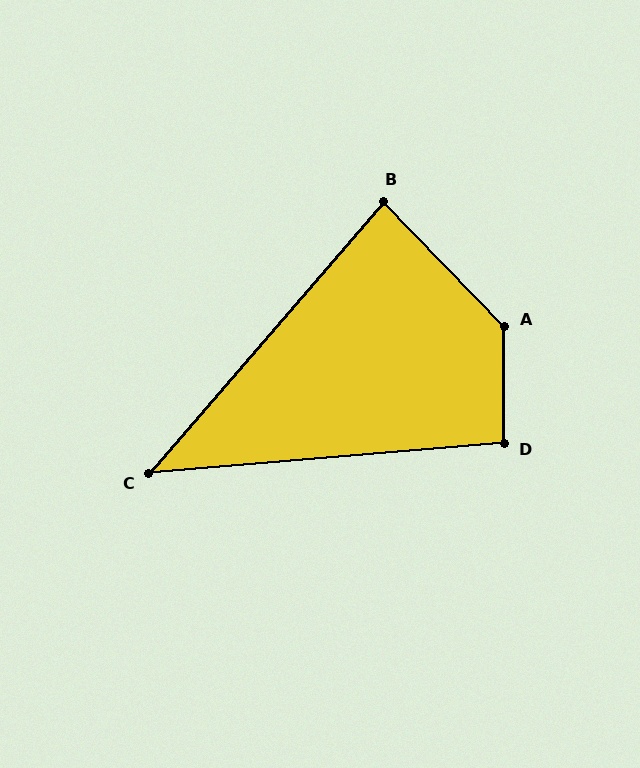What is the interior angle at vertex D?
Approximately 95 degrees (obtuse).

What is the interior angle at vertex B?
Approximately 85 degrees (acute).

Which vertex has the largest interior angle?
A, at approximately 136 degrees.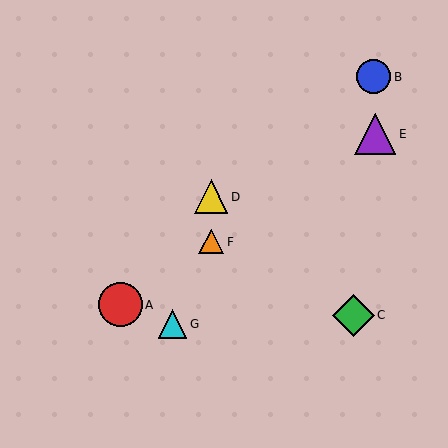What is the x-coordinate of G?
Object G is at x≈172.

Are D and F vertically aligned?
Yes, both are at x≈211.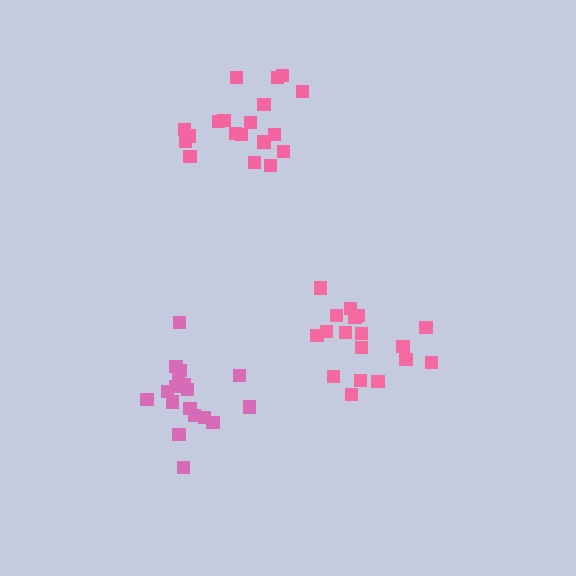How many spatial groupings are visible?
There are 3 spatial groupings.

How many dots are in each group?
Group 1: 18 dots, Group 2: 18 dots, Group 3: 19 dots (55 total).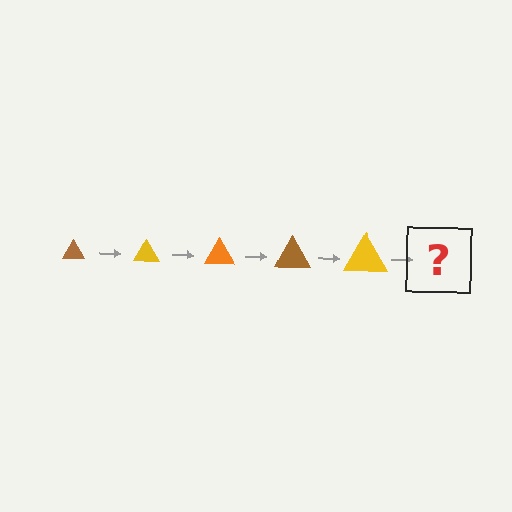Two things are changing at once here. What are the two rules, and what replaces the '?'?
The two rules are that the triangle grows larger each step and the color cycles through brown, yellow, and orange. The '?' should be an orange triangle, larger than the previous one.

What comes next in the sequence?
The next element should be an orange triangle, larger than the previous one.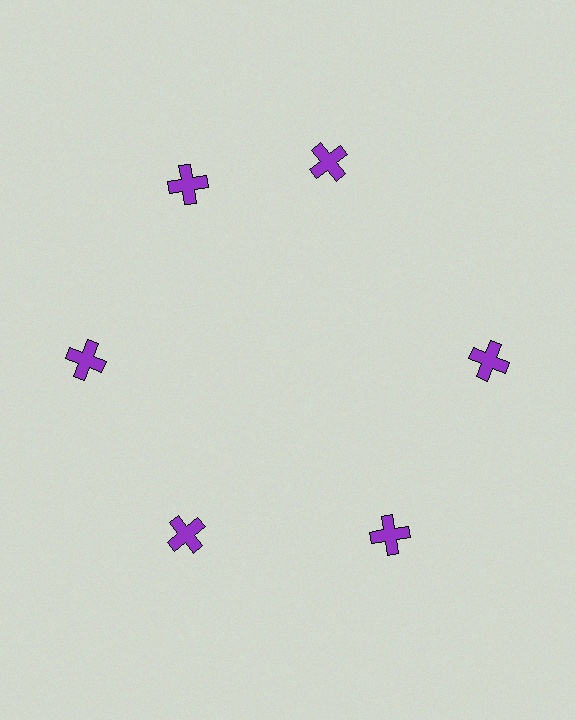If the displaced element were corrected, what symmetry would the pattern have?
It would have 6-fold rotational symmetry — the pattern would map onto itself every 60 degrees.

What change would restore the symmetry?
The symmetry would be restored by rotating it back into even spacing with its neighbors so that all 6 crosses sit at equal angles and equal distance from the center.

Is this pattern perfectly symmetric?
No. The 6 purple crosses are arranged in a ring, but one element near the 1 o'clock position is rotated out of alignment along the ring, breaking the 6-fold rotational symmetry.